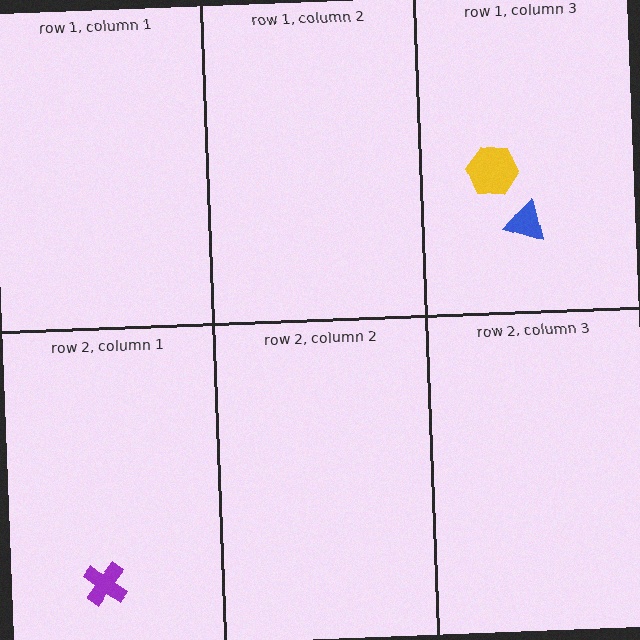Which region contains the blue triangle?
The row 1, column 3 region.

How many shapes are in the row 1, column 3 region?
2.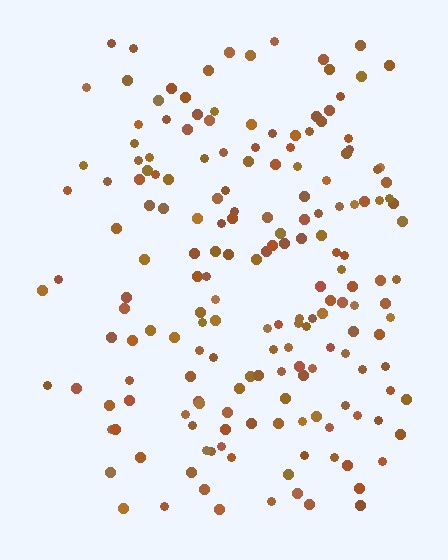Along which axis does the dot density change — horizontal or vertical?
Horizontal.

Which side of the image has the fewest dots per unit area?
The left.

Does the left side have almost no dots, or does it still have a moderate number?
Still a moderate number, just noticeably fewer than the right.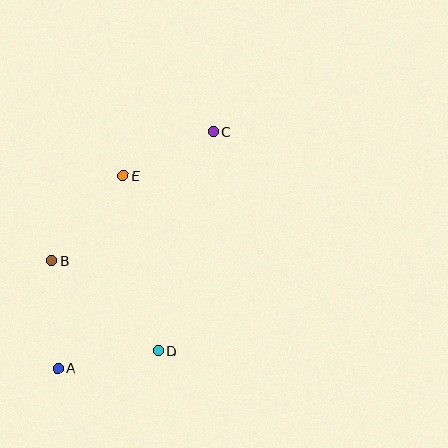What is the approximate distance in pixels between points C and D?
The distance between C and D is approximately 226 pixels.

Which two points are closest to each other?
Points C and E are closest to each other.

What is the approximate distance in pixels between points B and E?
The distance between B and E is approximately 111 pixels.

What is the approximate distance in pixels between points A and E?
The distance between A and E is approximately 204 pixels.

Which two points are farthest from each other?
Points A and C are farthest from each other.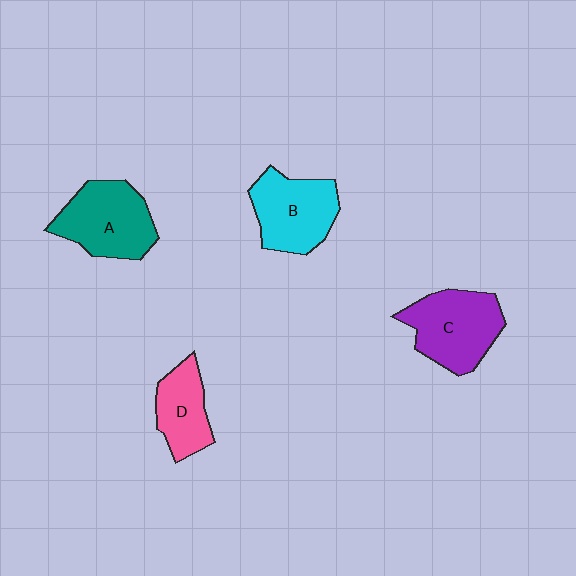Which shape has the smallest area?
Shape D (pink).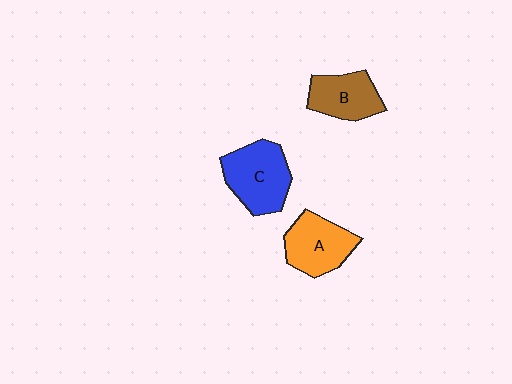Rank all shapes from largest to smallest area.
From largest to smallest: C (blue), A (orange), B (brown).